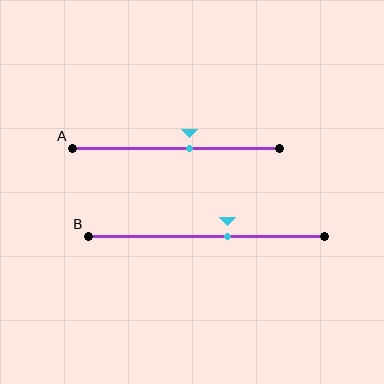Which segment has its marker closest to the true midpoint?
Segment A has its marker closest to the true midpoint.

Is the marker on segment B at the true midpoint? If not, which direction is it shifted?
No, the marker on segment B is shifted to the right by about 9% of the segment length.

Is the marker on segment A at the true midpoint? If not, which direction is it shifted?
No, the marker on segment A is shifted to the right by about 7% of the segment length.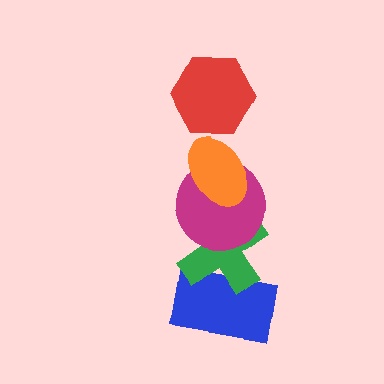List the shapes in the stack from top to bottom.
From top to bottom: the red hexagon, the orange ellipse, the magenta circle, the green cross, the blue rectangle.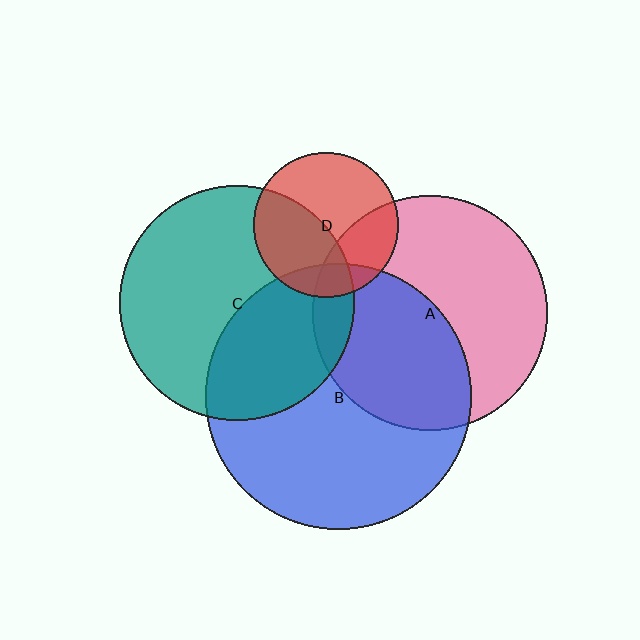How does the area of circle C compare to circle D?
Approximately 2.6 times.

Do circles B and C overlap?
Yes.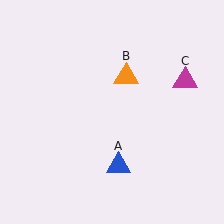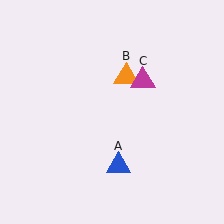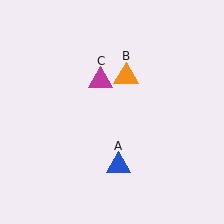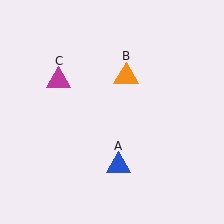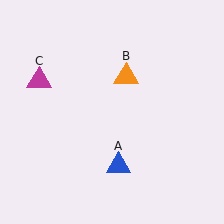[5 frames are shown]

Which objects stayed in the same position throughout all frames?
Blue triangle (object A) and orange triangle (object B) remained stationary.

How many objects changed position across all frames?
1 object changed position: magenta triangle (object C).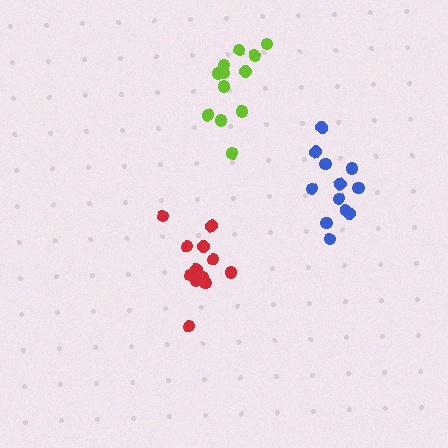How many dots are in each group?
Group 1: 12 dots, Group 2: 12 dots, Group 3: 12 dots (36 total).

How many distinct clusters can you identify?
There are 3 distinct clusters.